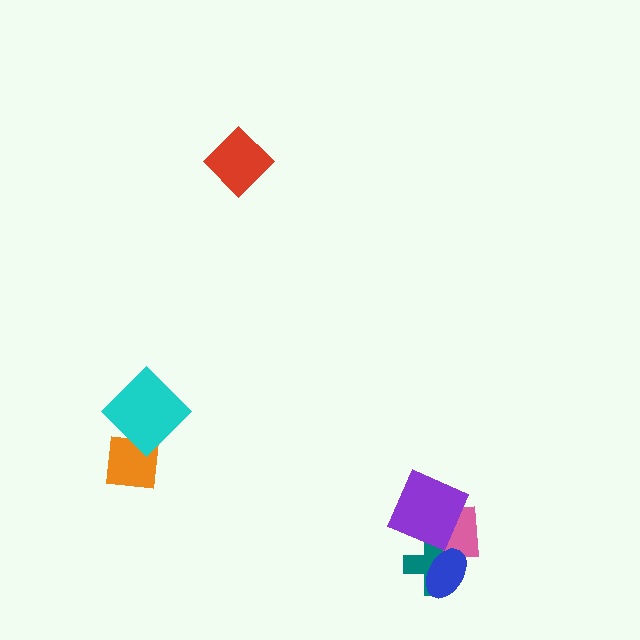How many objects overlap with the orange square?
1 object overlaps with the orange square.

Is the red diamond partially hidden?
No, no other shape covers it.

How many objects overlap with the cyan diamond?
1 object overlaps with the cyan diamond.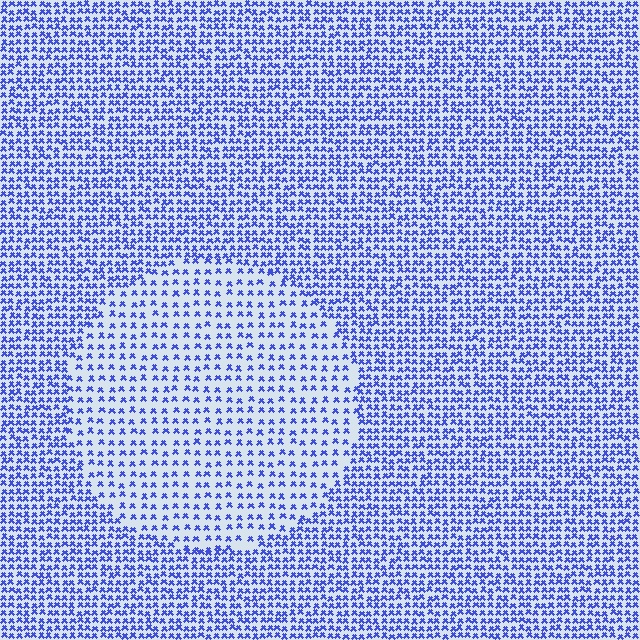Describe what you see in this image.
The image contains small blue elements arranged at two different densities. A circle-shaped region is visible where the elements are less densely packed than the surrounding area.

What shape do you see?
I see a circle.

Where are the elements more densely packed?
The elements are more densely packed outside the circle boundary.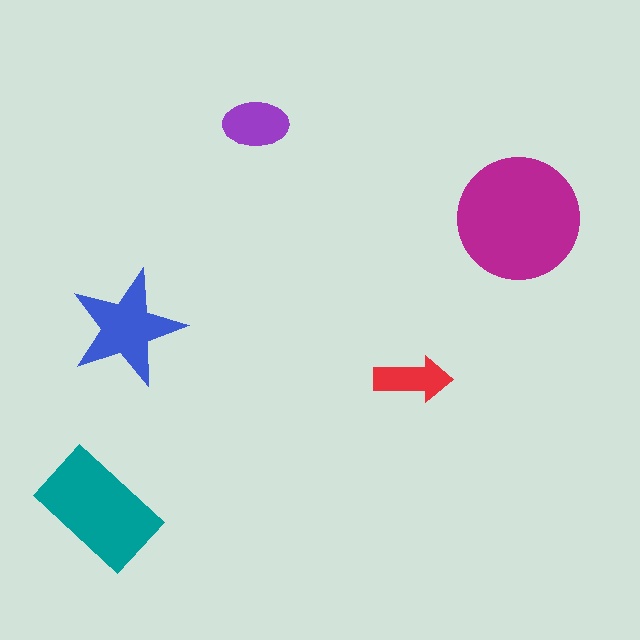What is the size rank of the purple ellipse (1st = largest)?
4th.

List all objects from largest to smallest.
The magenta circle, the teal rectangle, the blue star, the purple ellipse, the red arrow.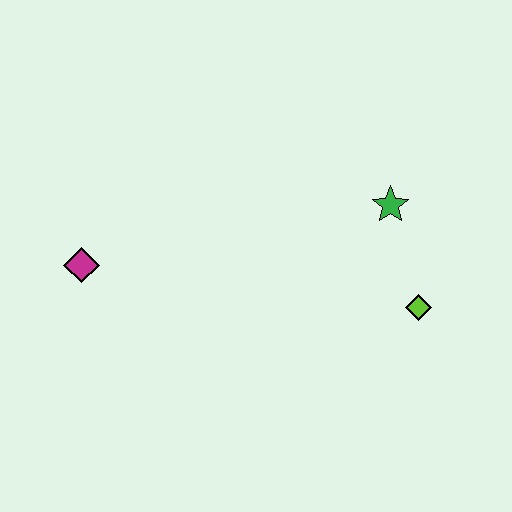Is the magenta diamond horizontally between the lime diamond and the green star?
No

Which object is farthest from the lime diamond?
The magenta diamond is farthest from the lime diamond.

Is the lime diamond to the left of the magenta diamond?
No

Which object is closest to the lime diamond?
The green star is closest to the lime diamond.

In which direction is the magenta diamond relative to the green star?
The magenta diamond is to the left of the green star.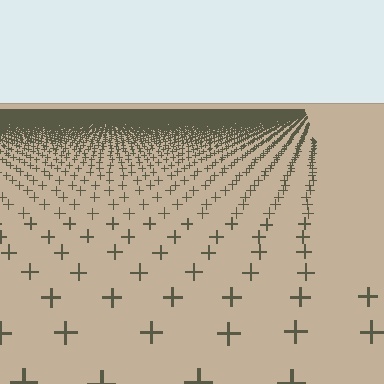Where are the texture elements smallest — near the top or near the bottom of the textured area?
Near the top.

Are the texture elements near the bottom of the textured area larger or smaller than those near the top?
Larger. Near the bottom, elements are closer to the viewer and appear at a bigger on-screen size.